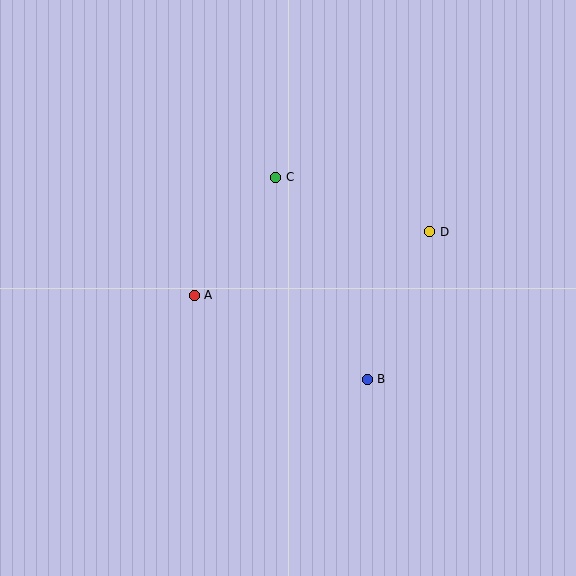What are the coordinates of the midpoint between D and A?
The midpoint between D and A is at (312, 263).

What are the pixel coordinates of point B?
Point B is at (367, 379).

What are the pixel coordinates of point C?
Point C is at (276, 177).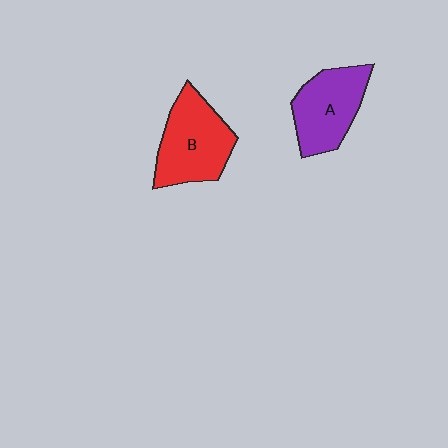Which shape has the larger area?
Shape B (red).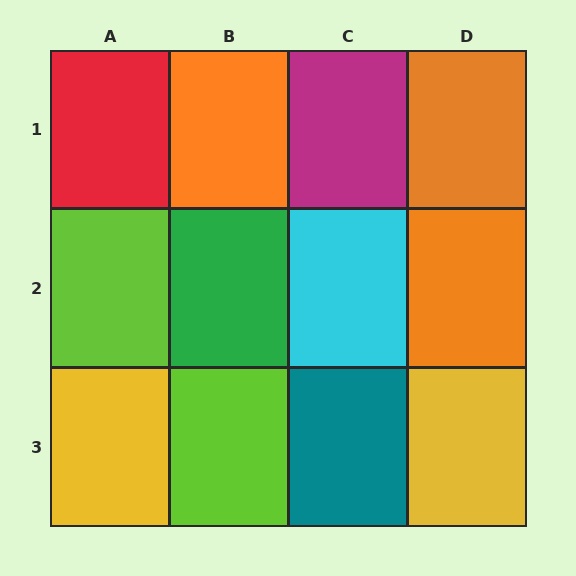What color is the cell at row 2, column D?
Orange.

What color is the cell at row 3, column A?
Yellow.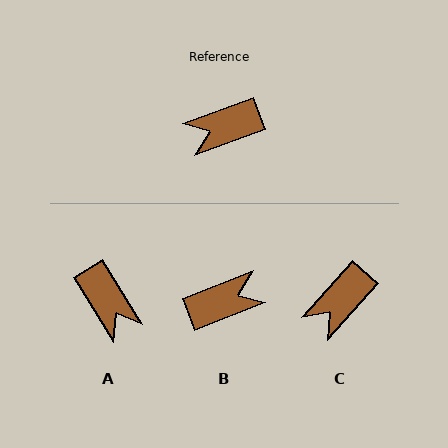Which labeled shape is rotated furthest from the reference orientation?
B, about 179 degrees away.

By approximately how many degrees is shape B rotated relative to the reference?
Approximately 179 degrees clockwise.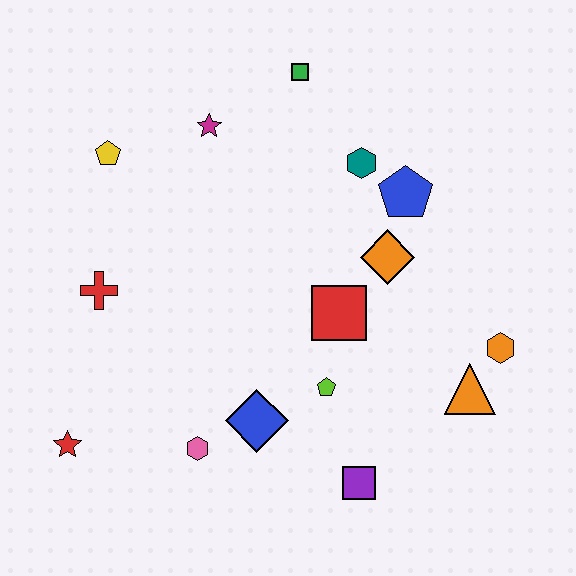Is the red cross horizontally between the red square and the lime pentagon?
No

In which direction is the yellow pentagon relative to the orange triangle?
The yellow pentagon is to the left of the orange triangle.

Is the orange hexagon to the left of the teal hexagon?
No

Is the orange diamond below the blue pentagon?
Yes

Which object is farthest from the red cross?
The orange hexagon is farthest from the red cross.